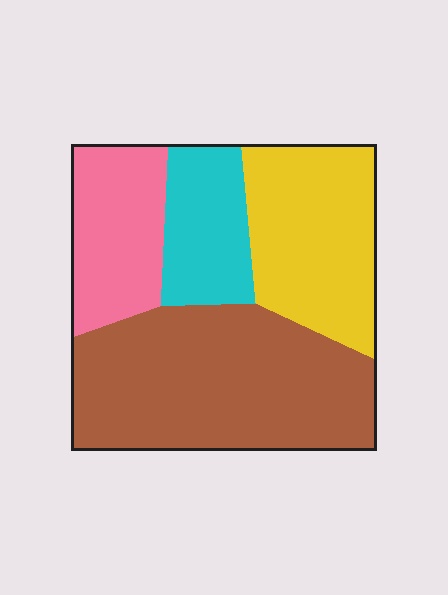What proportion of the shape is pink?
Pink covers roughly 20% of the shape.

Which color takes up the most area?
Brown, at roughly 40%.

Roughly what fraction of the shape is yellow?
Yellow covers about 25% of the shape.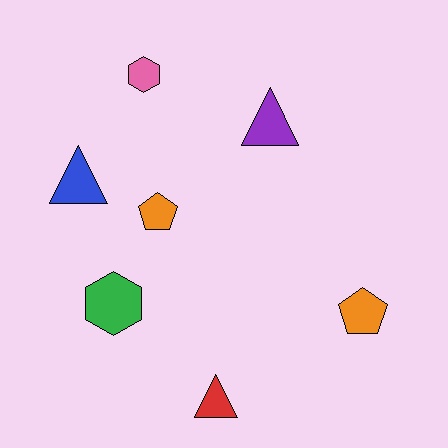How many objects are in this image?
There are 7 objects.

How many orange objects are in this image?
There are 2 orange objects.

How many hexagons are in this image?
There are 2 hexagons.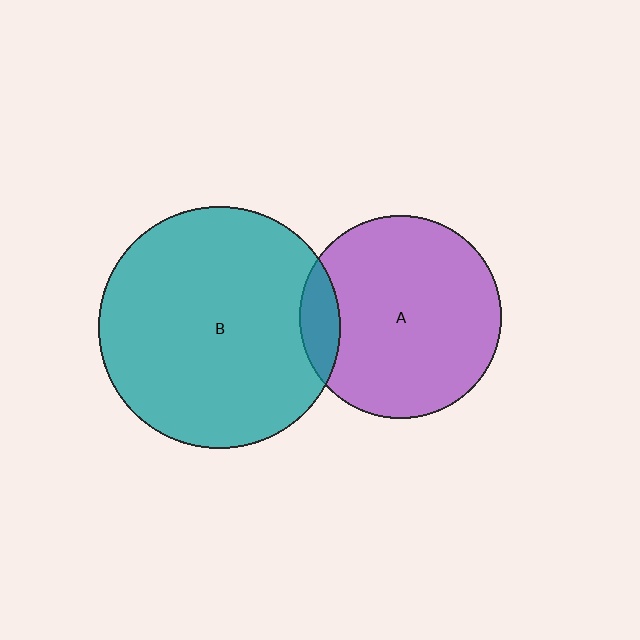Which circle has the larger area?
Circle B (teal).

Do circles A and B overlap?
Yes.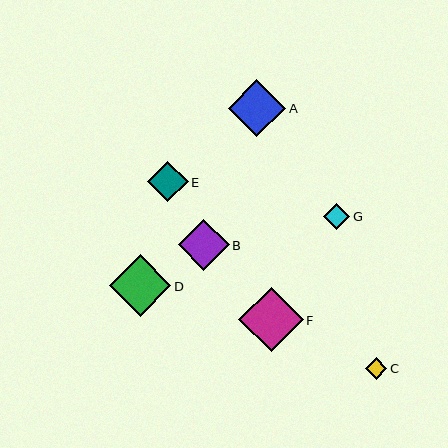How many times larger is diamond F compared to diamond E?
Diamond F is approximately 1.6 times the size of diamond E.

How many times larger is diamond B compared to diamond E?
Diamond B is approximately 1.3 times the size of diamond E.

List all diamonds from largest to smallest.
From largest to smallest: F, D, A, B, E, G, C.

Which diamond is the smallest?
Diamond C is the smallest with a size of approximately 22 pixels.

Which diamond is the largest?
Diamond F is the largest with a size of approximately 64 pixels.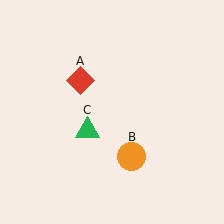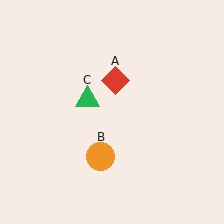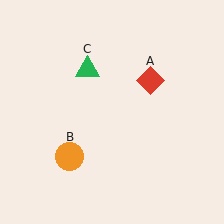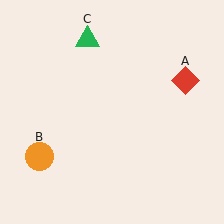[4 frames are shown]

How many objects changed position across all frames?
3 objects changed position: red diamond (object A), orange circle (object B), green triangle (object C).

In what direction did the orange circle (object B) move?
The orange circle (object B) moved left.